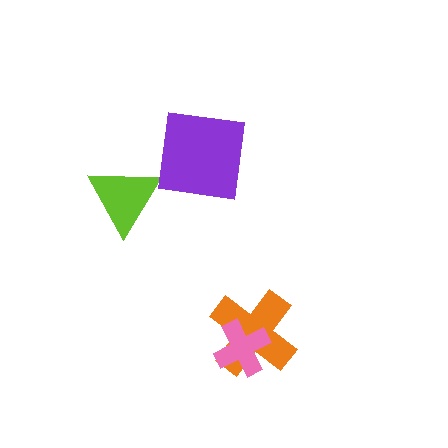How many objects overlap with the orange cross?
1 object overlaps with the orange cross.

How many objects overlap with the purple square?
0 objects overlap with the purple square.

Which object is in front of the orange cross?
The pink cross is in front of the orange cross.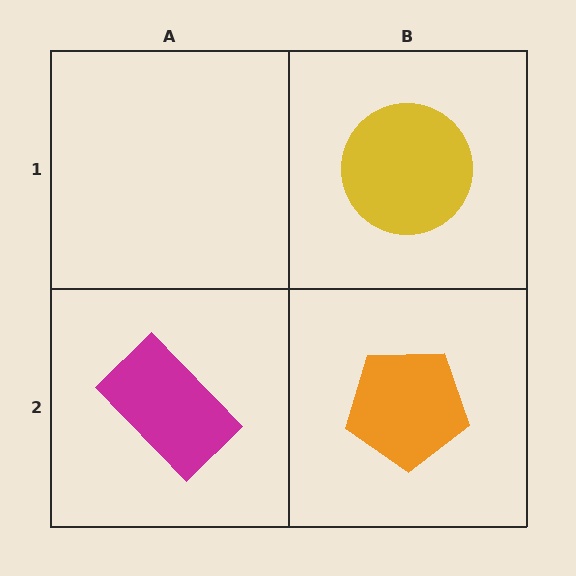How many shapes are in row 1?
1 shape.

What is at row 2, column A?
A magenta rectangle.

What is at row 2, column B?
An orange pentagon.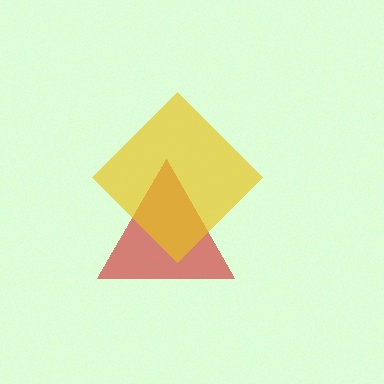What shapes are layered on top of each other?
The layered shapes are: a red triangle, a yellow diamond.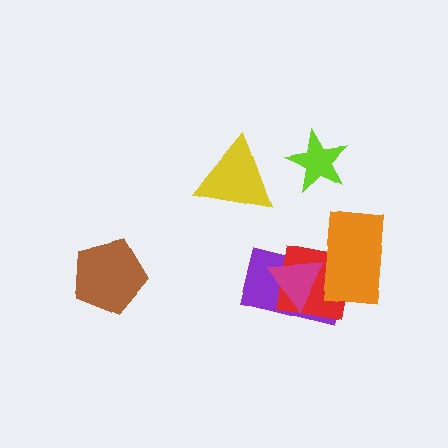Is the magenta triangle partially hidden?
No, no other shape covers it.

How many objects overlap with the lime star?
0 objects overlap with the lime star.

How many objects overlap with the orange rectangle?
3 objects overlap with the orange rectangle.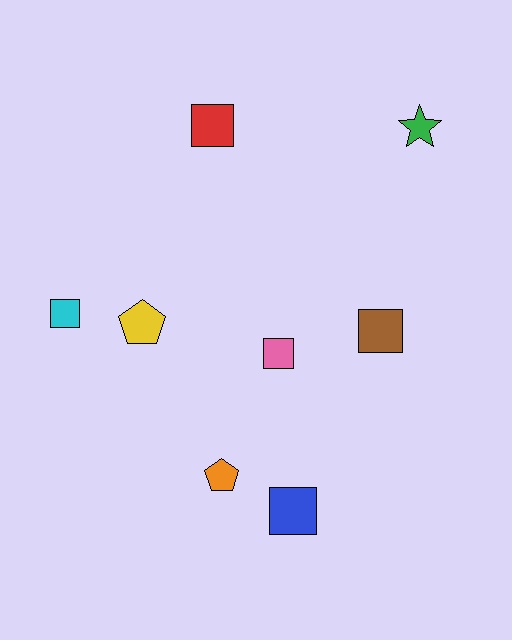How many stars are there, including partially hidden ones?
There is 1 star.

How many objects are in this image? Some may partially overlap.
There are 8 objects.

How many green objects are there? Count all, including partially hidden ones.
There is 1 green object.